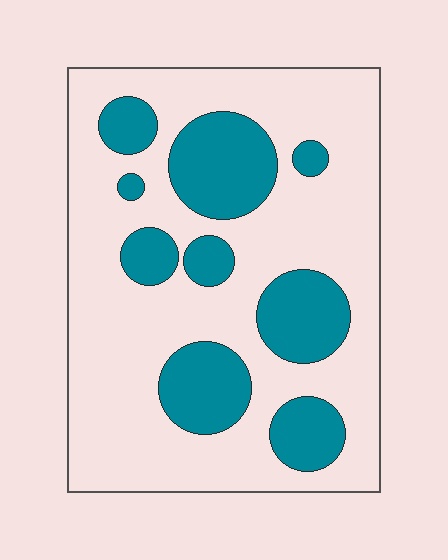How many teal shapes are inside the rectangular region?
9.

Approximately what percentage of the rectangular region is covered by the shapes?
Approximately 30%.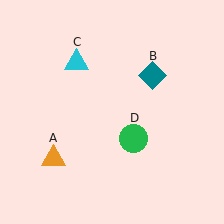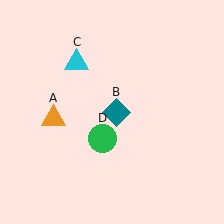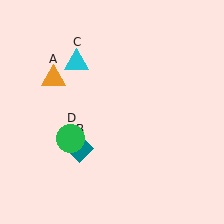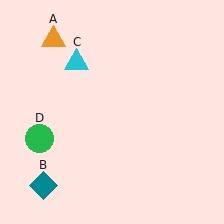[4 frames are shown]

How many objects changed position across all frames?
3 objects changed position: orange triangle (object A), teal diamond (object B), green circle (object D).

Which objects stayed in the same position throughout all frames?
Cyan triangle (object C) remained stationary.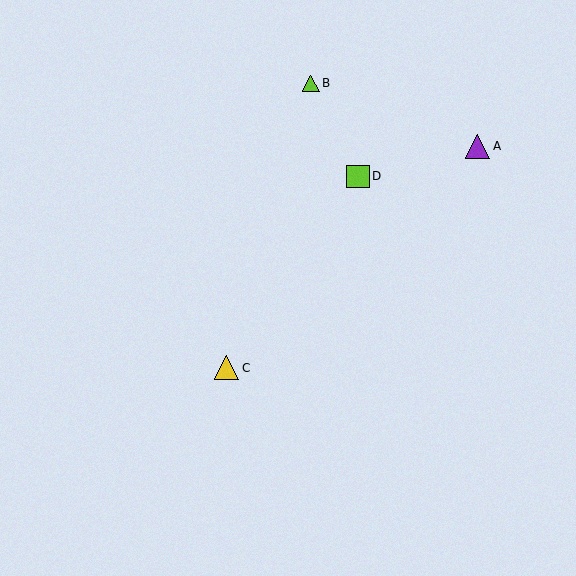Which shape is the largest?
The purple triangle (labeled A) is the largest.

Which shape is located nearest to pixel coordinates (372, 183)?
The lime square (labeled D) at (358, 176) is nearest to that location.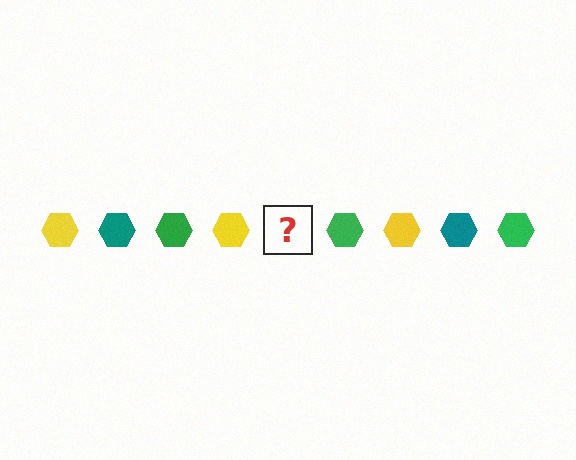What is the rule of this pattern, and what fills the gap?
The rule is that the pattern cycles through yellow, teal, green hexagons. The gap should be filled with a teal hexagon.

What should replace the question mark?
The question mark should be replaced with a teal hexagon.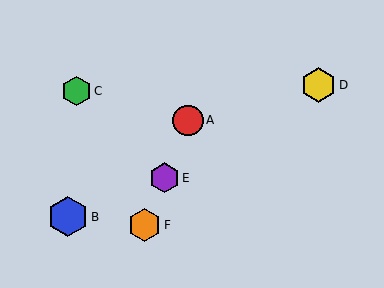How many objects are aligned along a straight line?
3 objects (A, E, F) are aligned along a straight line.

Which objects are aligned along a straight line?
Objects A, E, F are aligned along a straight line.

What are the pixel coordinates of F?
Object F is at (145, 225).